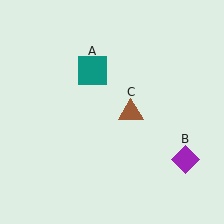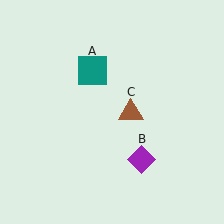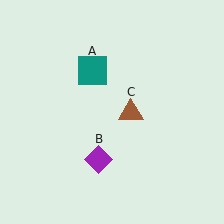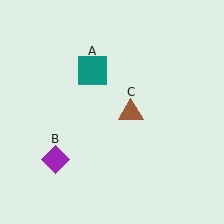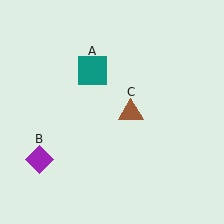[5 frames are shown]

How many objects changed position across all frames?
1 object changed position: purple diamond (object B).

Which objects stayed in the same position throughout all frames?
Teal square (object A) and brown triangle (object C) remained stationary.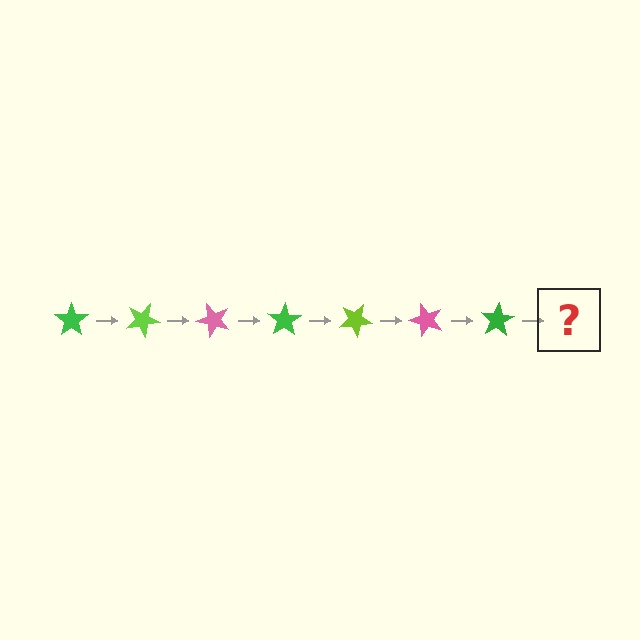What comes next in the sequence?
The next element should be a lime star, rotated 175 degrees from the start.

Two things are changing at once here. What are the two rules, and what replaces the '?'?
The two rules are that it rotates 25 degrees each step and the color cycles through green, lime, and pink. The '?' should be a lime star, rotated 175 degrees from the start.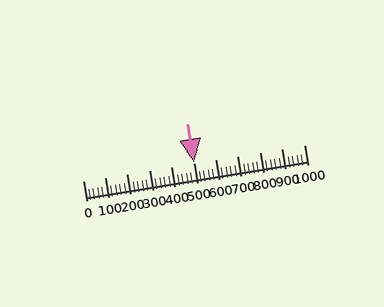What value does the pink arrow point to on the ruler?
The pink arrow points to approximately 503.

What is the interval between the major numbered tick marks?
The major tick marks are spaced 100 units apart.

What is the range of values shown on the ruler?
The ruler shows values from 0 to 1000.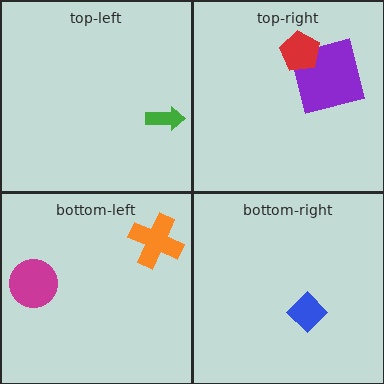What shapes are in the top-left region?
The green arrow.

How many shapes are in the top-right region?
2.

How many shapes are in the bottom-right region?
1.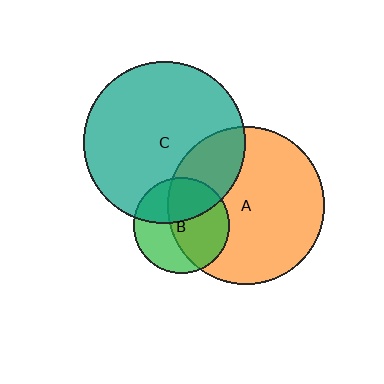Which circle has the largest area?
Circle C (teal).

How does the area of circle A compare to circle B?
Approximately 2.7 times.